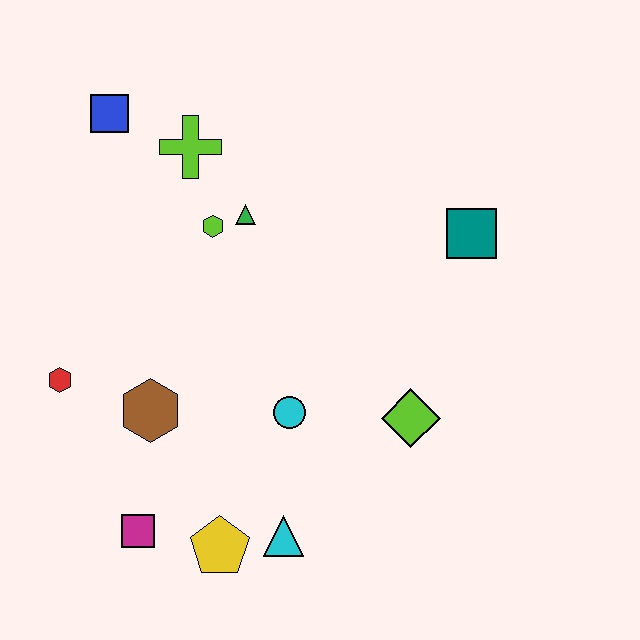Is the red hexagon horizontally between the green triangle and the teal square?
No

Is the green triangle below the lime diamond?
No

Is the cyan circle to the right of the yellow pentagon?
Yes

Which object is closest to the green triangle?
The lime hexagon is closest to the green triangle.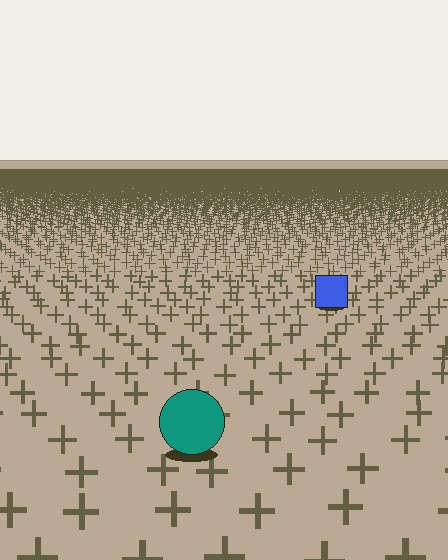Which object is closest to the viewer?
The teal circle is closest. The texture marks near it are larger and more spread out.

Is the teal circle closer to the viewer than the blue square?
Yes. The teal circle is closer — you can tell from the texture gradient: the ground texture is coarser near it.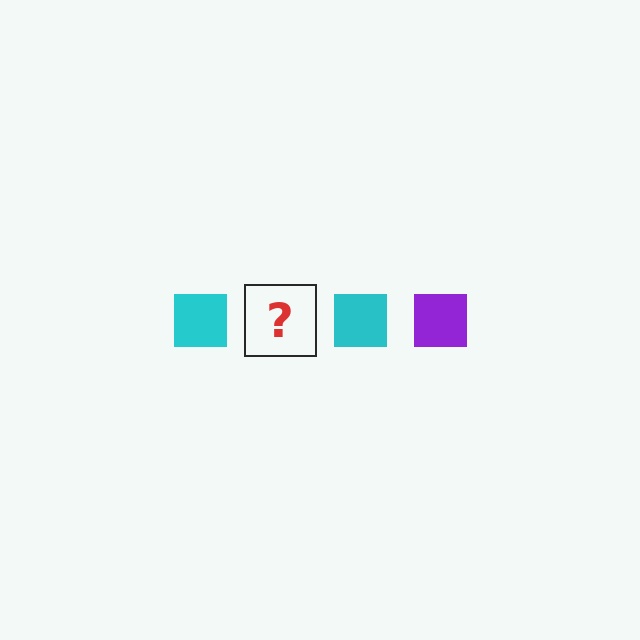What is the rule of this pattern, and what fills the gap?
The rule is that the pattern cycles through cyan, purple squares. The gap should be filled with a purple square.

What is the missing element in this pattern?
The missing element is a purple square.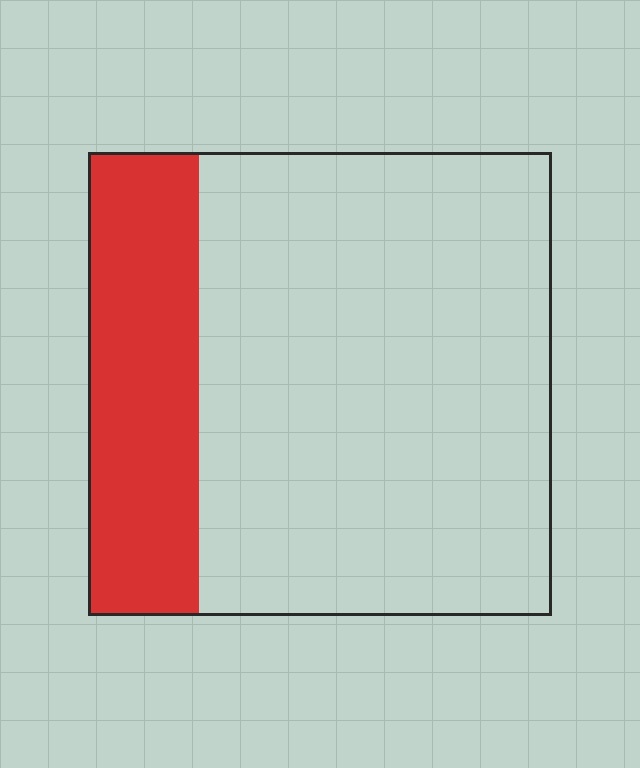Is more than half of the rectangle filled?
No.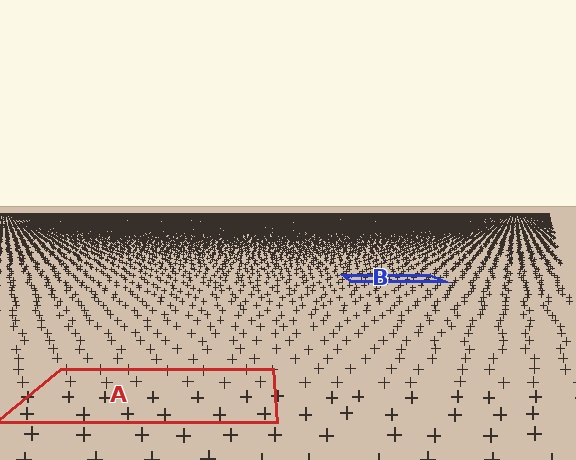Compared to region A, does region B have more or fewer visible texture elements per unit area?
Region B has more texture elements per unit area — they are packed more densely because it is farther away.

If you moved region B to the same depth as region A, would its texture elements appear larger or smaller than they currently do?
They would appear larger. At a closer depth, the same texture elements are projected at a bigger on-screen size.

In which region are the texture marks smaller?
The texture marks are smaller in region B, because it is farther away.